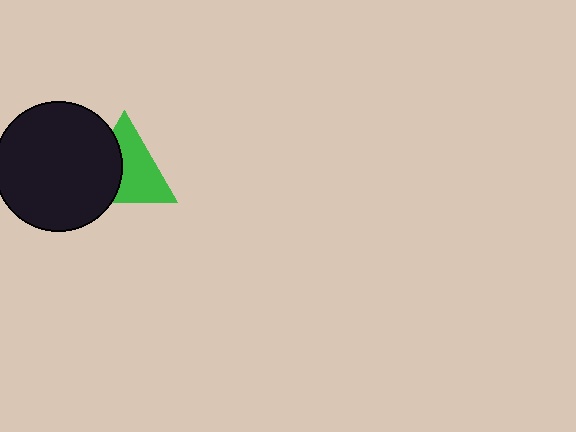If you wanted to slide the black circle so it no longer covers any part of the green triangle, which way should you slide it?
Slide it left — that is the most direct way to separate the two shapes.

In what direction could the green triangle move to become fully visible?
The green triangle could move right. That would shift it out from behind the black circle entirely.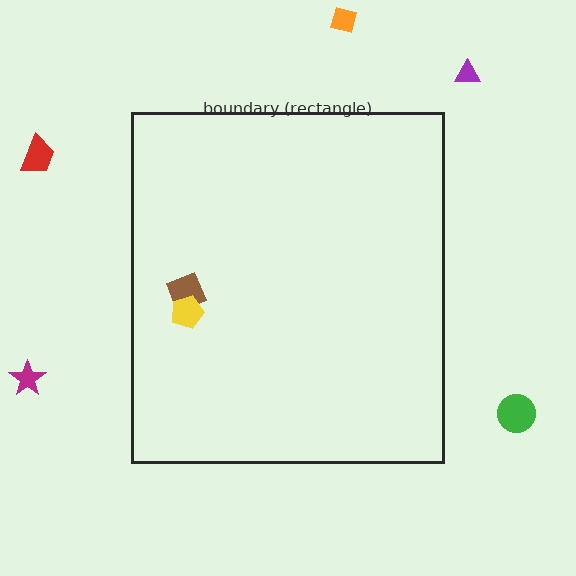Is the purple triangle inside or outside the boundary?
Outside.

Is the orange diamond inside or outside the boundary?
Outside.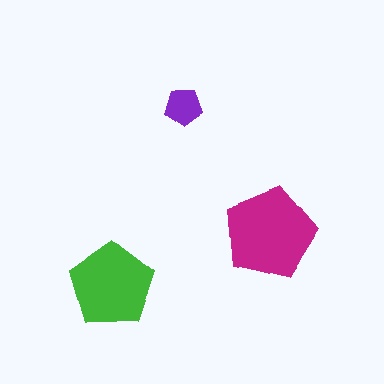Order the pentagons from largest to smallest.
the magenta one, the green one, the purple one.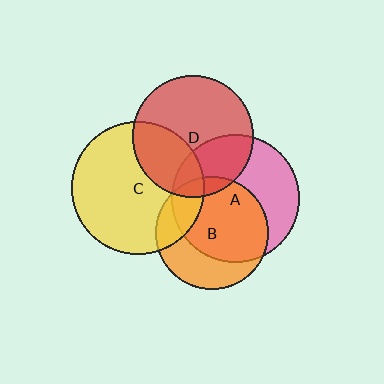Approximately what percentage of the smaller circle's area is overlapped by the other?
Approximately 30%.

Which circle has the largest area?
Circle C (yellow).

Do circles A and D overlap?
Yes.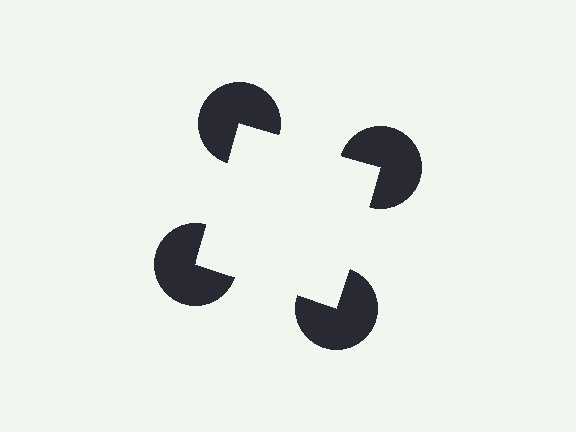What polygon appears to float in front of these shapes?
An illusory square — its edges are inferred from the aligned wedge cuts in the pac-man discs, not physically drawn.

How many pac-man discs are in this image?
There are 4 — one at each vertex of the illusory square.